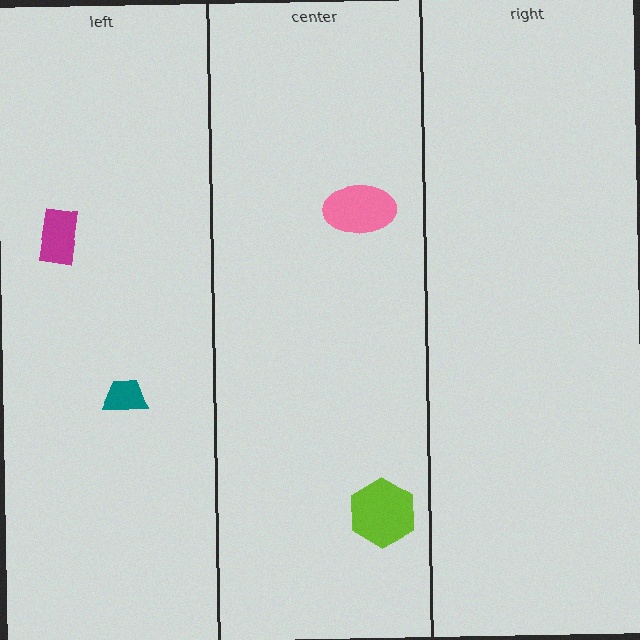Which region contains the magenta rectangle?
The left region.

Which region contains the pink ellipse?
The center region.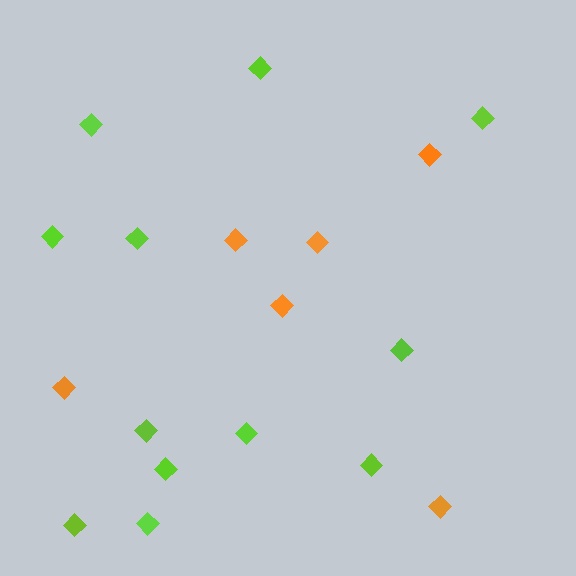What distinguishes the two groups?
There are 2 groups: one group of orange diamonds (6) and one group of lime diamonds (12).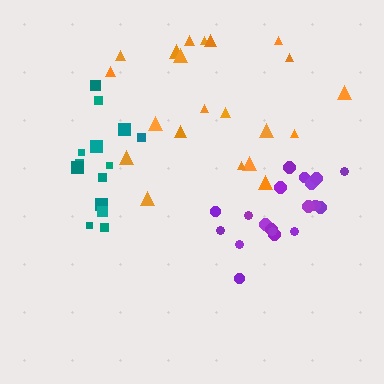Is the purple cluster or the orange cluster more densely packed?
Purple.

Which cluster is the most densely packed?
Teal.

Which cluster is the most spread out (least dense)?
Orange.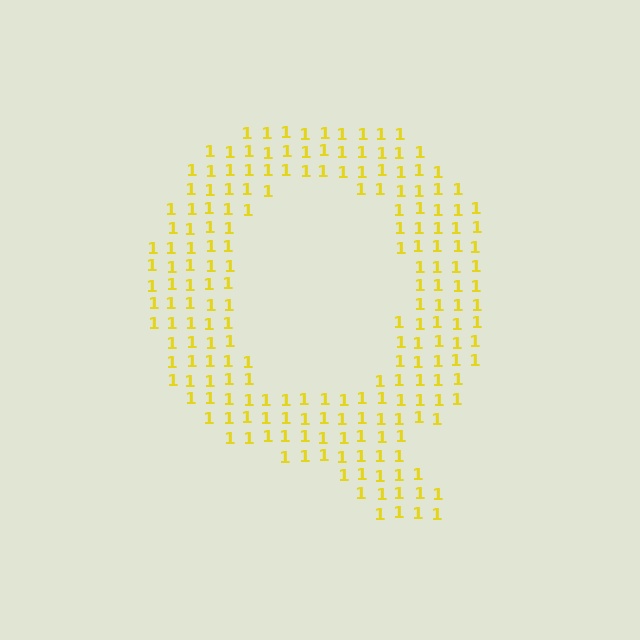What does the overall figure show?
The overall figure shows the letter Q.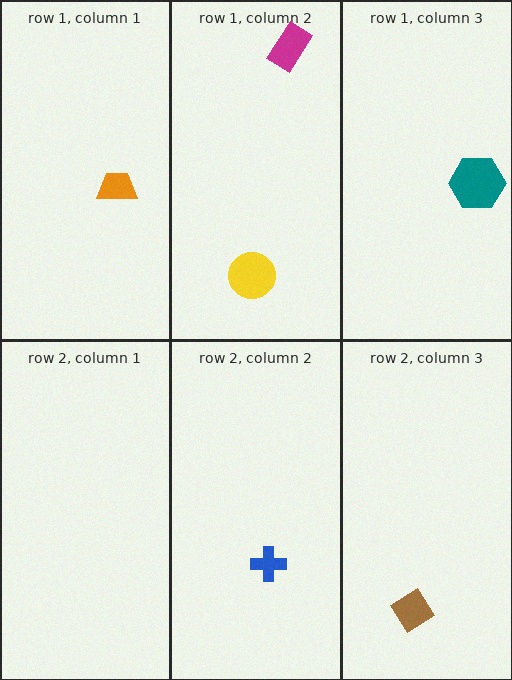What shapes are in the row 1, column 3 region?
The teal hexagon.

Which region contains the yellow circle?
The row 1, column 2 region.